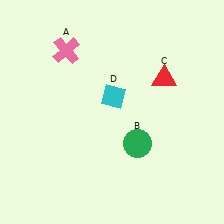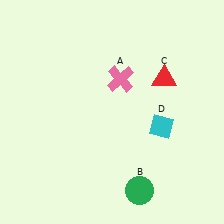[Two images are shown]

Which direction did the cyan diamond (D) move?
The cyan diamond (D) moved right.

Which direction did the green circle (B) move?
The green circle (B) moved down.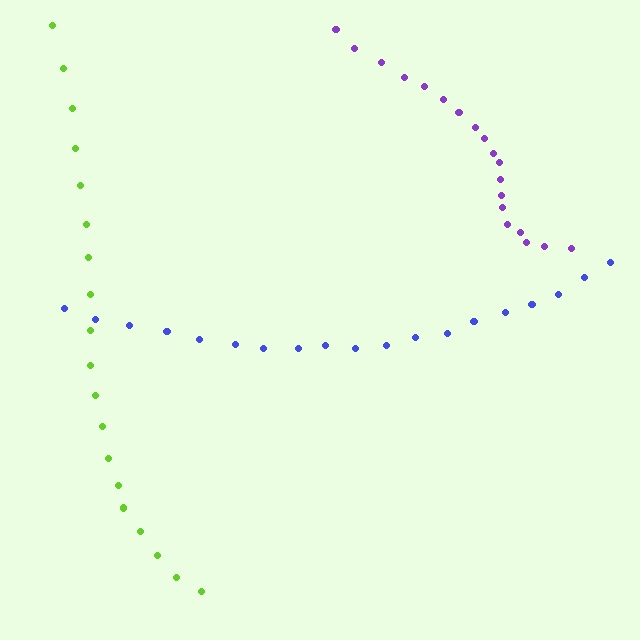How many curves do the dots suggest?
There are 3 distinct paths.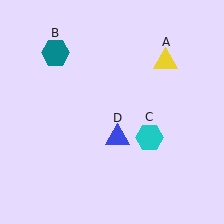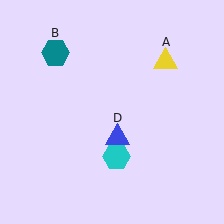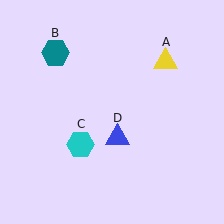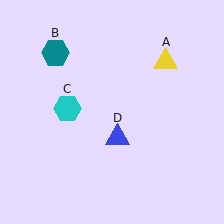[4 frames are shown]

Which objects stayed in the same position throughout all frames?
Yellow triangle (object A) and teal hexagon (object B) and blue triangle (object D) remained stationary.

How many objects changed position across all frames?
1 object changed position: cyan hexagon (object C).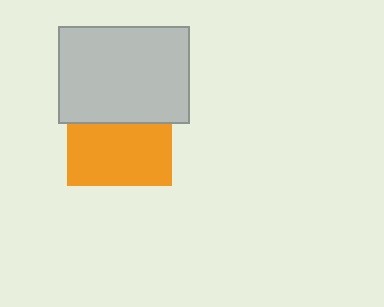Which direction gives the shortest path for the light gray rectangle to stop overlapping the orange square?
Moving up gives the shortest separation.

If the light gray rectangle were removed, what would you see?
You would see the complete orange square.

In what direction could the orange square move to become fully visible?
The orange square could move down. That would shift it out from behind the light gray rectangle entirely.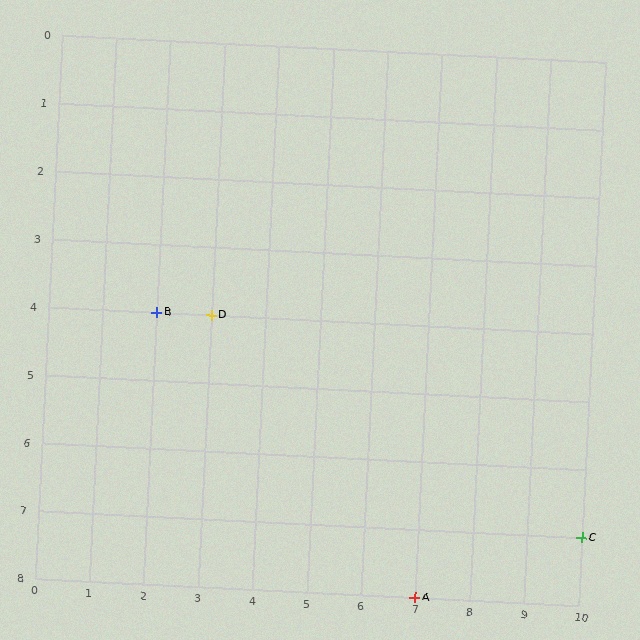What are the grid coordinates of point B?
Point B is at grid coordinates (2, 4).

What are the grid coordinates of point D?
Point D is at grid coordinates (3, 4).